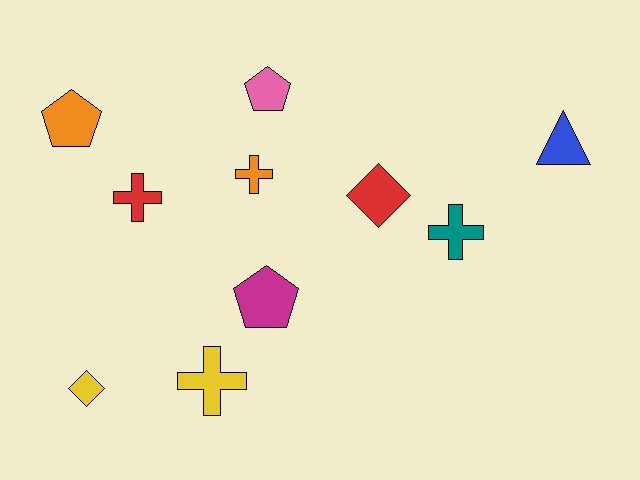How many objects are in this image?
There are 10 objects.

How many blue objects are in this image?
There is 1 blue object.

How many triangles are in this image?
There is 1 triangle.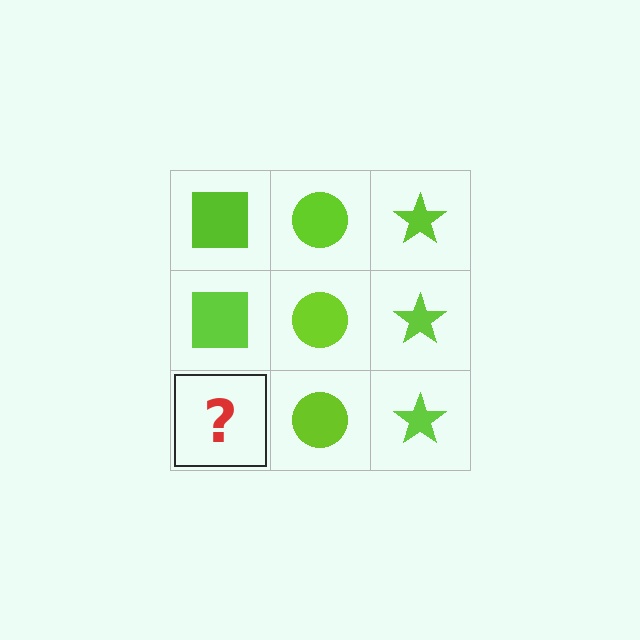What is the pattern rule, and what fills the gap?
The rule is that each column has a consistent shape. The gap should be filled with a lime square.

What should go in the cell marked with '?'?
The missing cell should contain a lime square.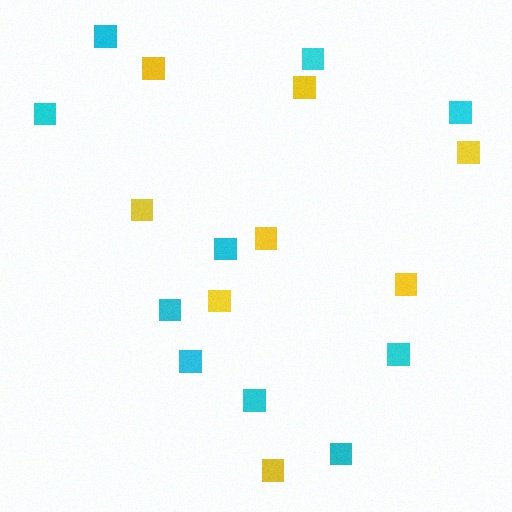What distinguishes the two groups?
There are 2 groups: one group of yellow squares (8) and one group of cyan squares (10).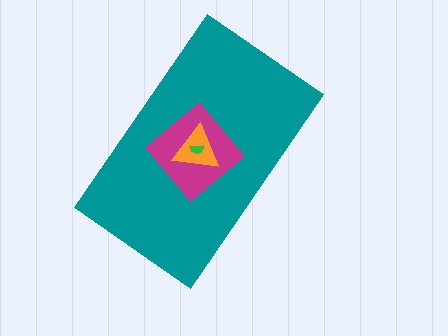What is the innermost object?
The green semicircle.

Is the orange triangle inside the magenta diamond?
Yes.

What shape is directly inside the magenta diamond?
The orange triangle.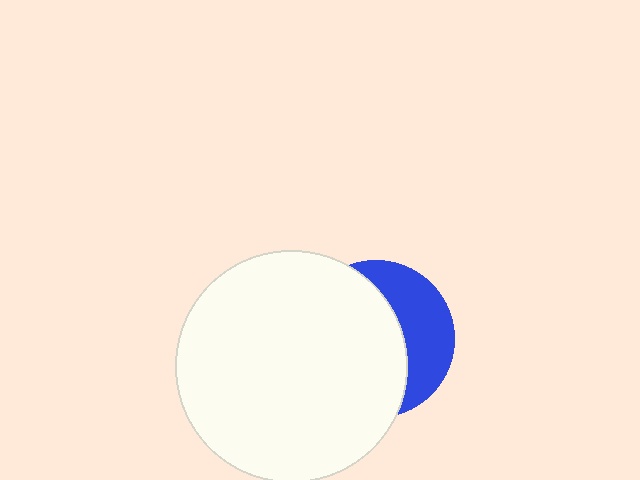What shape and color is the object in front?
The object in front is a white circle.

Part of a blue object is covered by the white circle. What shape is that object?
It is a circle.